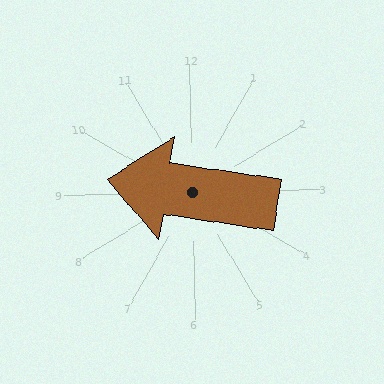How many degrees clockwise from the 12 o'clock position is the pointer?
Approximately 280 degrees.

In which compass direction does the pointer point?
West.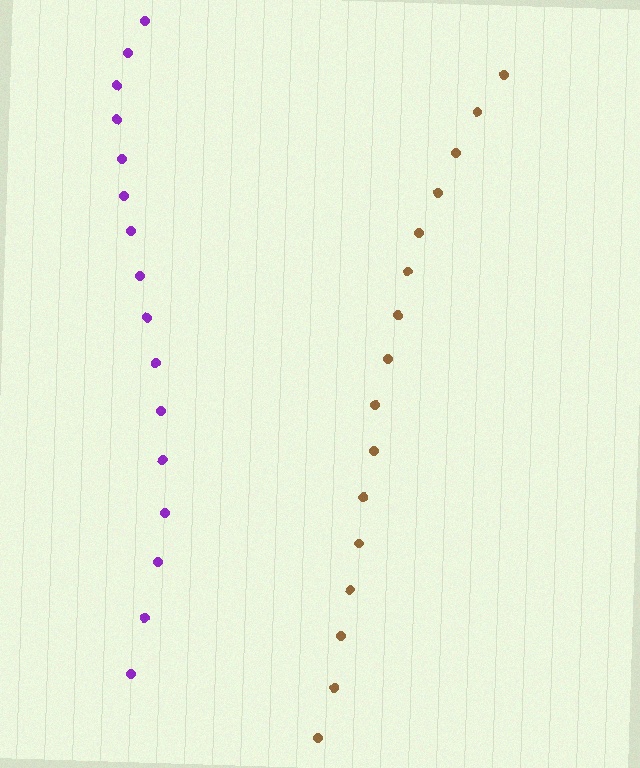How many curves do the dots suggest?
There are 2 distinct paths.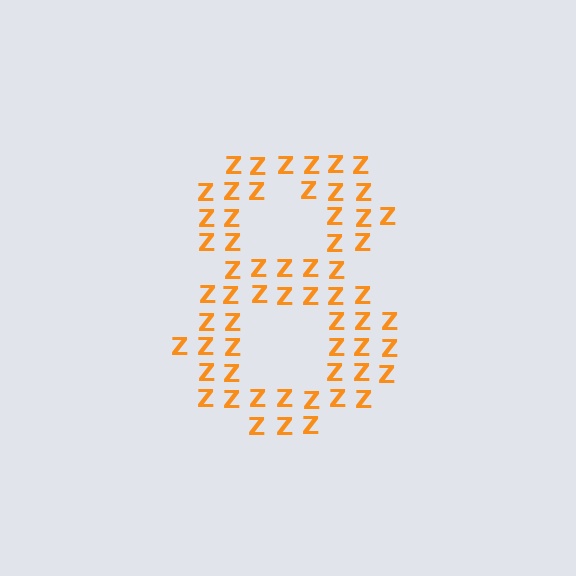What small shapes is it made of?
It is made of small letter Z's.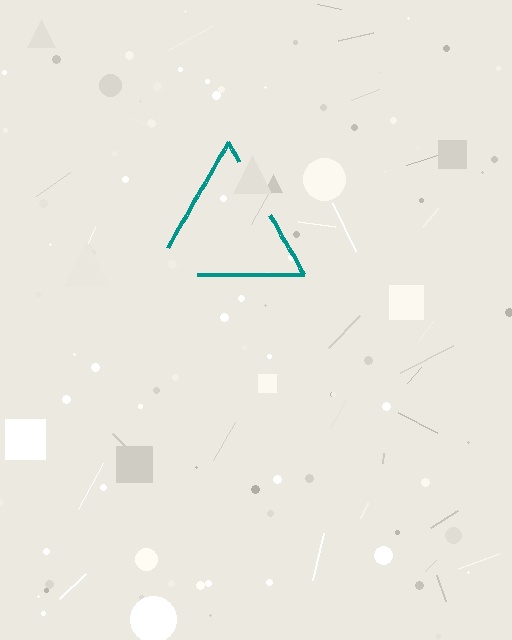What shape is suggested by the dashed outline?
The dashed outline suggests a triangle.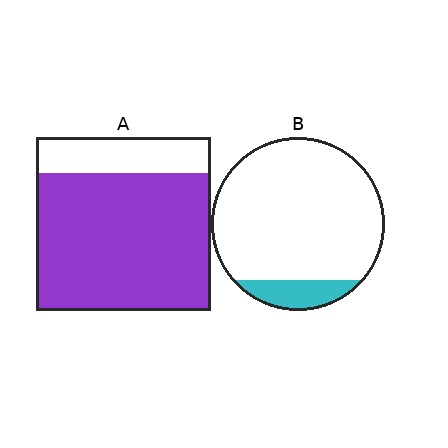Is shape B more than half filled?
No.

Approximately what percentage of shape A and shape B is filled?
A is approximately 80% and B is approximately 10%.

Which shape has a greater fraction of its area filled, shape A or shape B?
Shape A.